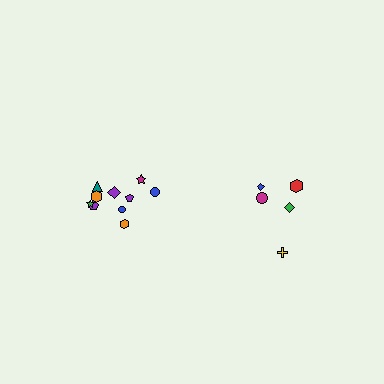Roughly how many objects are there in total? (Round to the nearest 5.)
Roughly 15 objects in total.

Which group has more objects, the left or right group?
The left group.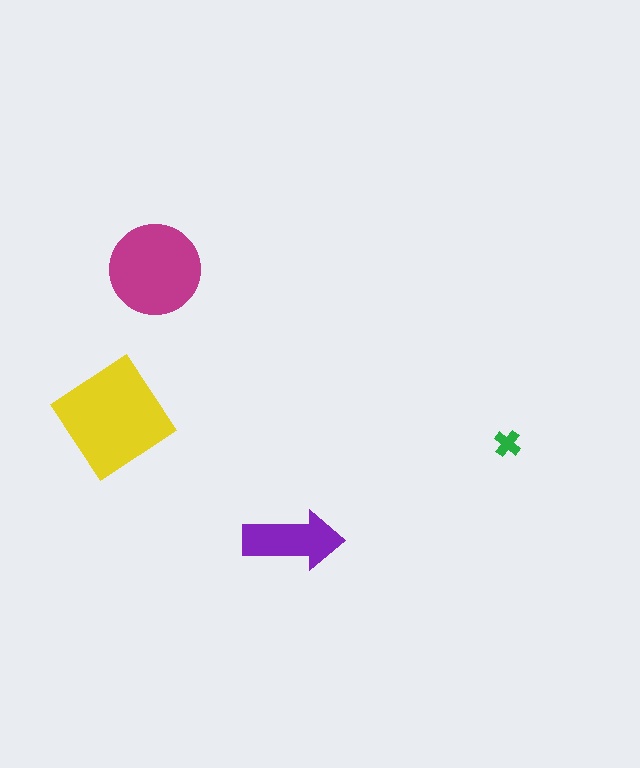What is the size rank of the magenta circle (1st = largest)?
2nd.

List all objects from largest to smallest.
The yellow diamond, the magenta circle, the purple arrow, the green cross.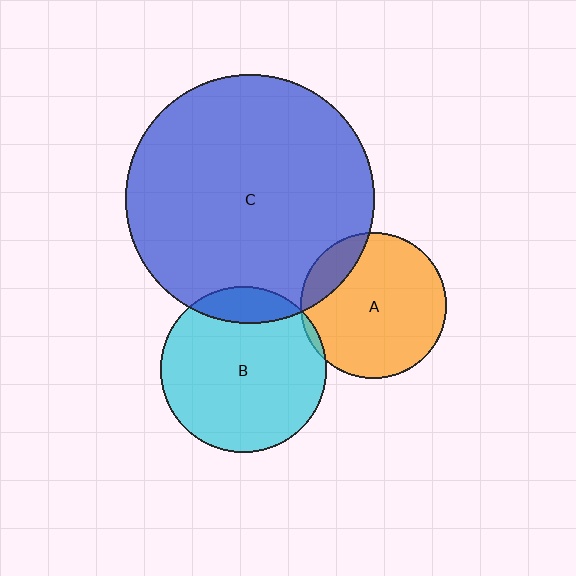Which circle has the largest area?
Circle C (blue).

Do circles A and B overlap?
Yes.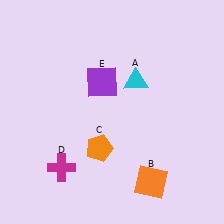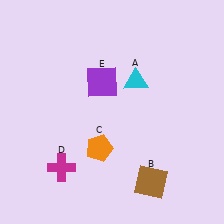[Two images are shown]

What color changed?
The square (B) changed from orange in Image 1 to brown in Image 2.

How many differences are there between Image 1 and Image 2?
There is 1 difference between the two images.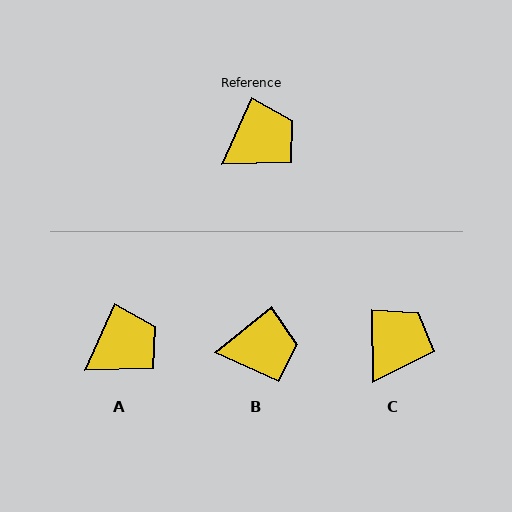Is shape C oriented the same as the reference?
No, it is off by about 25 degrees.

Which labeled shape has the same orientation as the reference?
A.